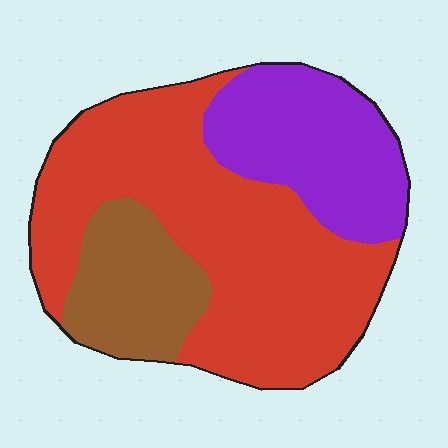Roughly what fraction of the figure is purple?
Purple covers 25% of the figure.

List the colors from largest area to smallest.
From largest to smallest: red, purple, brown.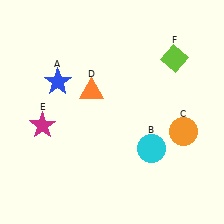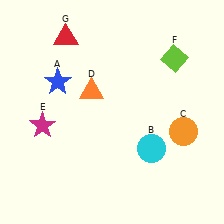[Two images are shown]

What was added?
A red triangle (G) was added in Image 2.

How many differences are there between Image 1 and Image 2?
There is 1 difference between the two images.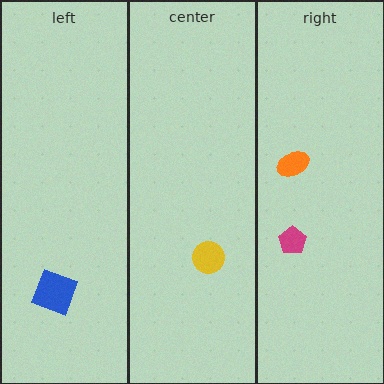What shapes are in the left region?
The blue square.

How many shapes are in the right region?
2.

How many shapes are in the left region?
1.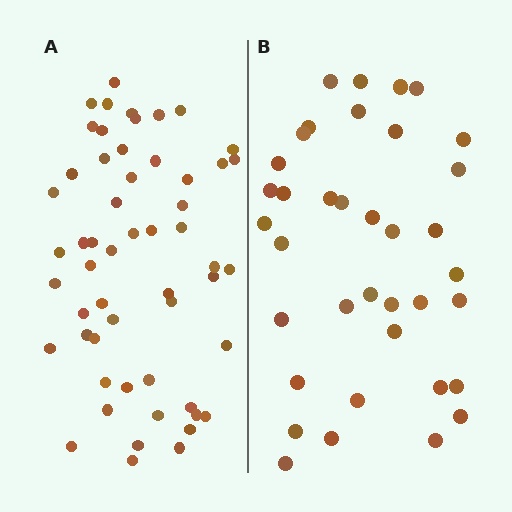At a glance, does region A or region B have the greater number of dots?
Region A (the left region) has more dots.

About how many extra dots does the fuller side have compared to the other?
Region A has approximately 20 more dots than region B.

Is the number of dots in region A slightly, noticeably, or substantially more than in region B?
Region A has substantially more. The ratio is roughly 1.5 to 1.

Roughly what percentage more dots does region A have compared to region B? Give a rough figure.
About 50% more.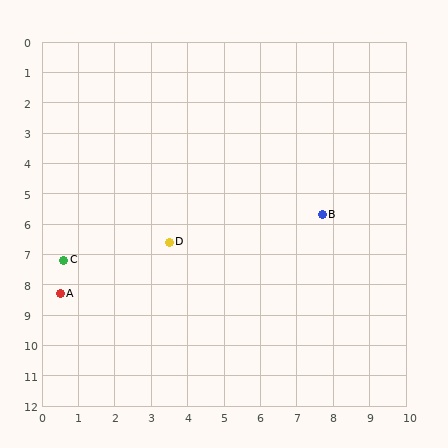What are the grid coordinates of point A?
Point A is at approximately (0.5, 8.3).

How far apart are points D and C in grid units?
Points D and C are about 3.0 grid units apart.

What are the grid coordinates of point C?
Point C is at approximately (0.6, 7.2).